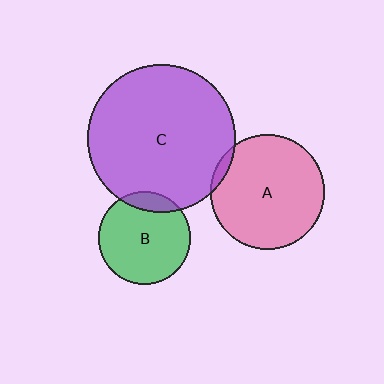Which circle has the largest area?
Circle C (purple).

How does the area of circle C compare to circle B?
Approximately 2.6 times.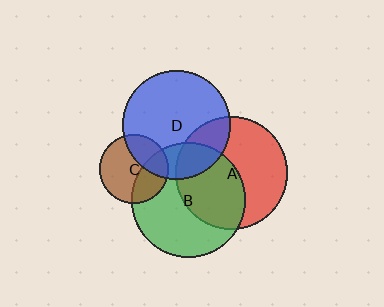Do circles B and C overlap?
Yes.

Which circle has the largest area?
Circle B (green).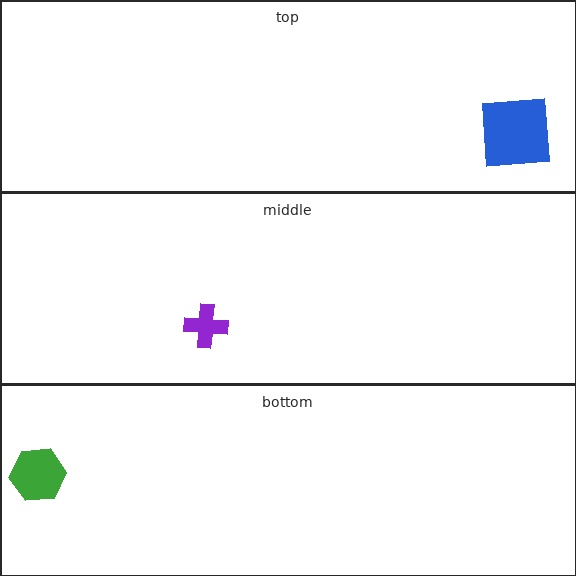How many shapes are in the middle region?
1.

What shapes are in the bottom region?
The green hexagon.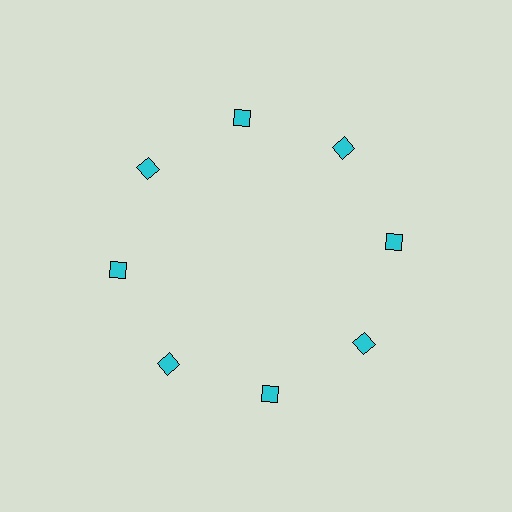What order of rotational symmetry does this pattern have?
This pattern has 8-fold rotational symmetry.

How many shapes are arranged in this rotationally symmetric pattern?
There are 8 shapes, arranged in 8 groups of 1.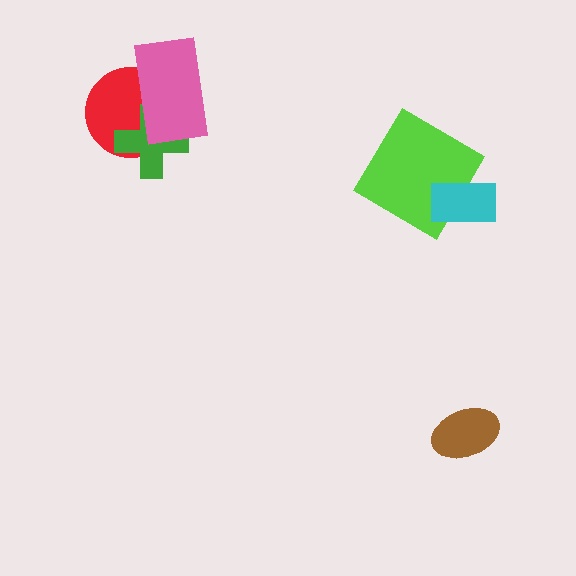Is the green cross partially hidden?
Yes, it is partially covered by another shape.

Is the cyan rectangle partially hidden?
No, no other shape covers it.